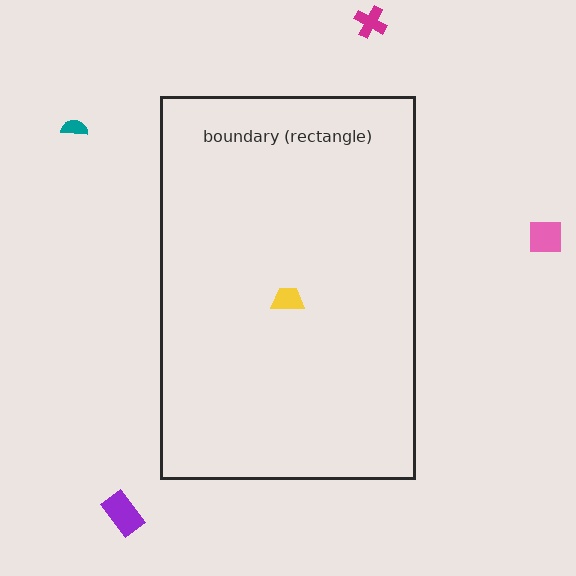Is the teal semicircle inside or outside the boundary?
Outside.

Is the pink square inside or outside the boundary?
Outside.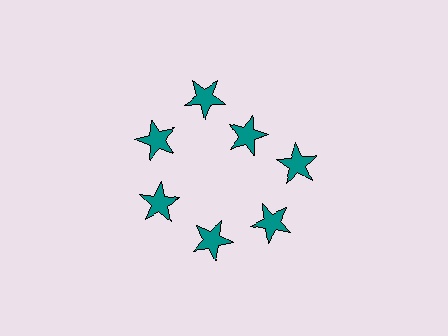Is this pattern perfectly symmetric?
No. The 7 teal stars are arranged in a ring, but one element near the 1 o'clock position is pulled inward toward the center, breaking the 7-fold rotational symmetry.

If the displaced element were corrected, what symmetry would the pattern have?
It would have 7-fold rotational symmetry — the pattern would map onto itself every 51 degrees.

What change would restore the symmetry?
The symmetry would be restored by moving it outward, back onto the ring so that all 7 stars sit at equal angles and equal distance from the center.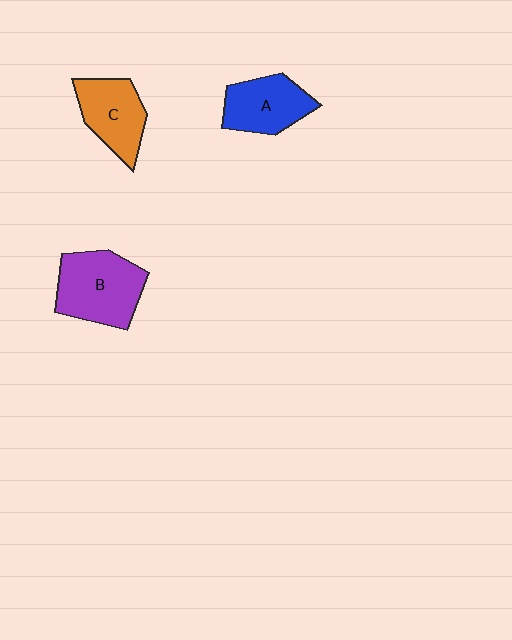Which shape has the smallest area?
Shape A (blue).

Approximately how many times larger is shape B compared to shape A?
Approximately 1.3 times.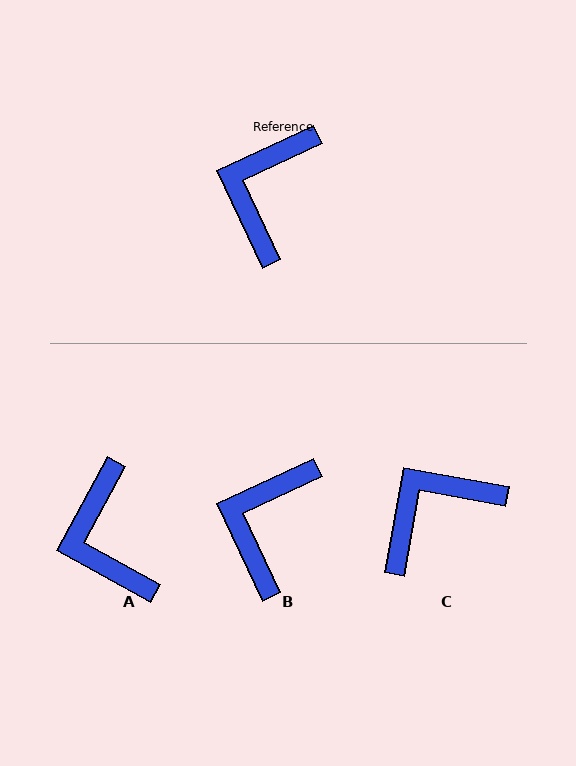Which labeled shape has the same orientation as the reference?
B.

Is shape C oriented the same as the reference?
No, it is off by about 35 degrees.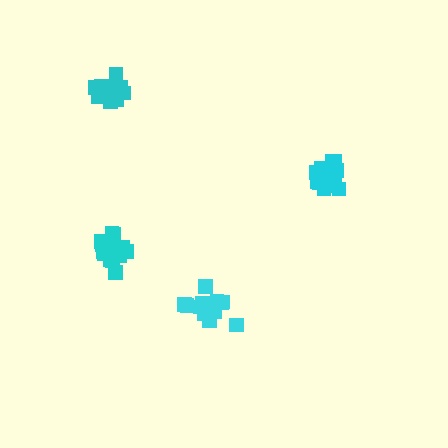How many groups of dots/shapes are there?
There are 4 groups.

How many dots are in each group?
Group 1: 18 dots, Group 2: 14 dots, Group 3: 13 dots, Group 4: 17 dots (62 total).